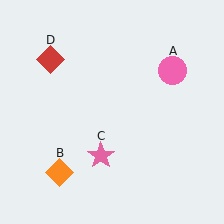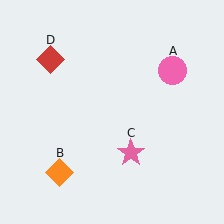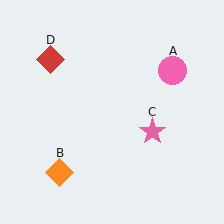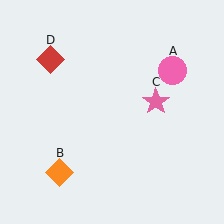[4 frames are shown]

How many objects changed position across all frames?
1 object changed position: pink star (object C).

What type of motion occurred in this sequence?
The pink star (object C) rotated counterclockwise around the center of the scene.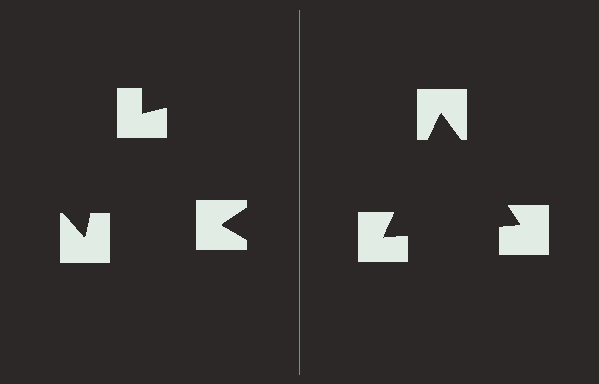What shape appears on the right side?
An illusory triangle.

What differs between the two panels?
The notched squares are positioned identically on both sides; only the wedge orientations differ. On the right they align to a triangle; on the left they are misaligned.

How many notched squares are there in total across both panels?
6 — 3 on each side.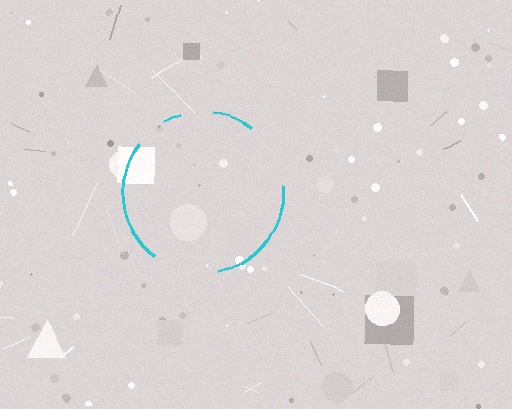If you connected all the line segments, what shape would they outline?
They would outline a circle.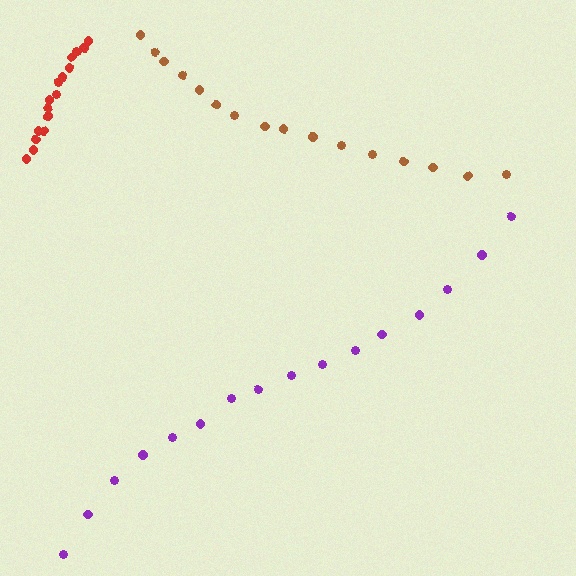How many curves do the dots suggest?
There are 3 distinct paths.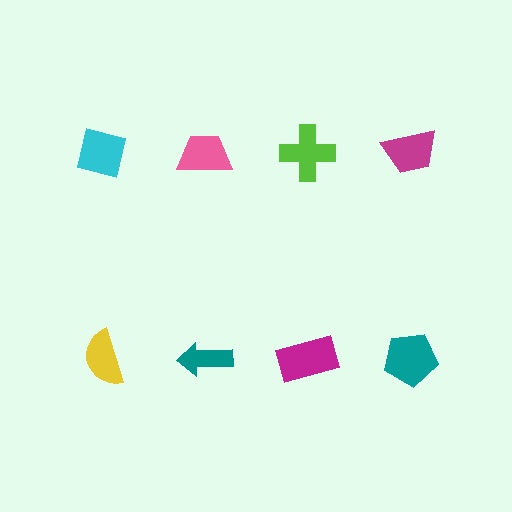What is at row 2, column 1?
A yellow semicircle.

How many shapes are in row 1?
4 shapes.